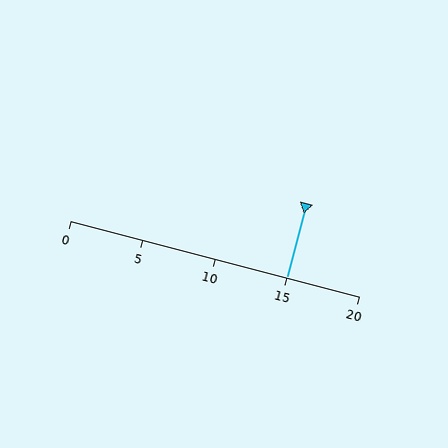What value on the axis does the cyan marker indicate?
The marker indicates approximately 15.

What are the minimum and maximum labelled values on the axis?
The axis runs from 0 to 20.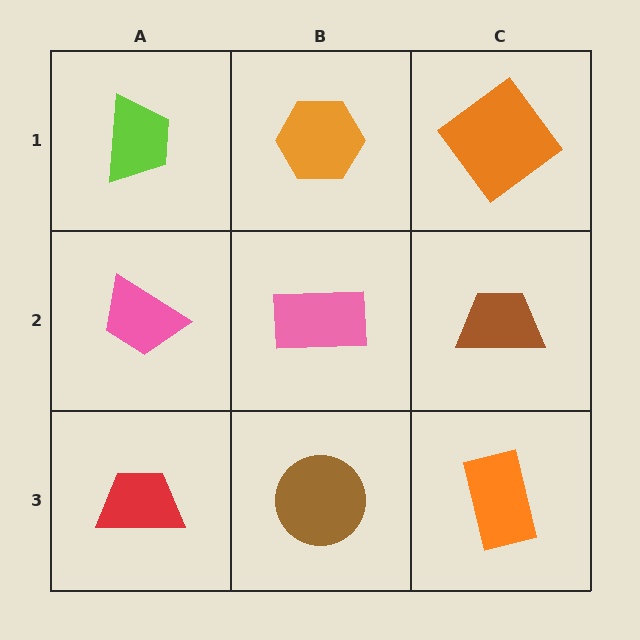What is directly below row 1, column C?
A brown trapezoid.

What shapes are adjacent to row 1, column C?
A brown trapezoid (row 2, column C), an orange hexagon (row 1, column B).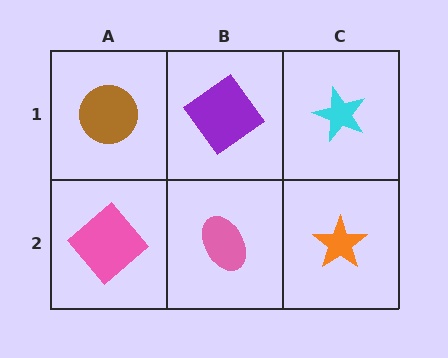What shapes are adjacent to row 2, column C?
A cyan star (row 1, column C), a pink ellipse (row 2, column B).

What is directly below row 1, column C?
An orange star.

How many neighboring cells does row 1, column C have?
2.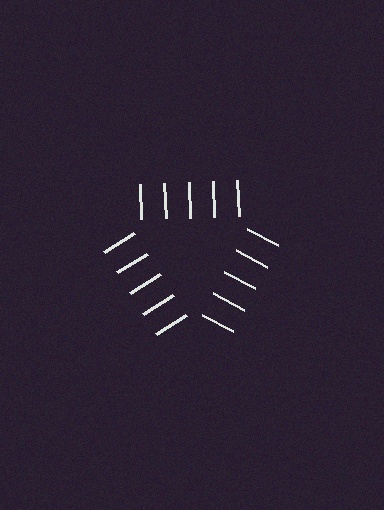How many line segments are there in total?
15 — 5 along each of the 3 edges.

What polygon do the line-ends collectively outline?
An illusory triangle — the line segments terminate on its edges but no continuous stroke is drawn.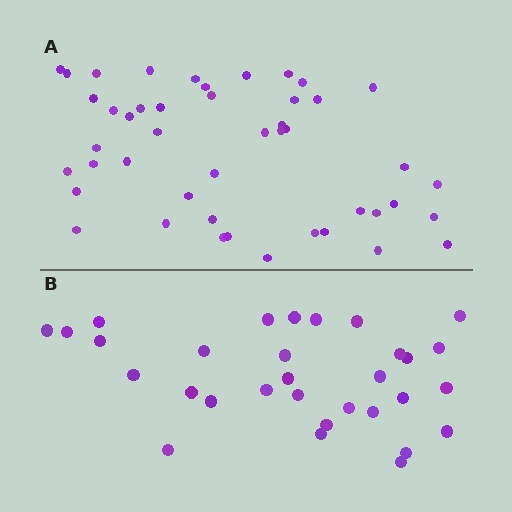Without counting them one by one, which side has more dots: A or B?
Region A (the top region) has more dots.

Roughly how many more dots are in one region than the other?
Region A has approximately 15 more dots than region B.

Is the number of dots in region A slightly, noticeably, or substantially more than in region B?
Region A has substantially more. The ratio is roughly 1.5 to 1.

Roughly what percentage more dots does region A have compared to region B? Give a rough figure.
About 50% more.